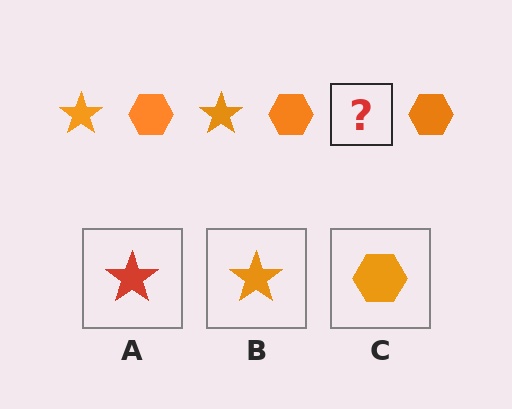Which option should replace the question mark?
Option B.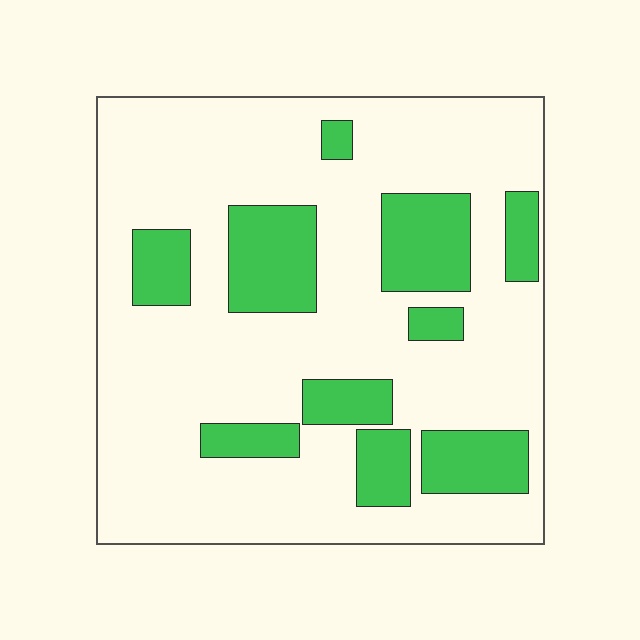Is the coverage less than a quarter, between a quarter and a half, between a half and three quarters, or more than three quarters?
Less than a quarter.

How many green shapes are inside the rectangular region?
10.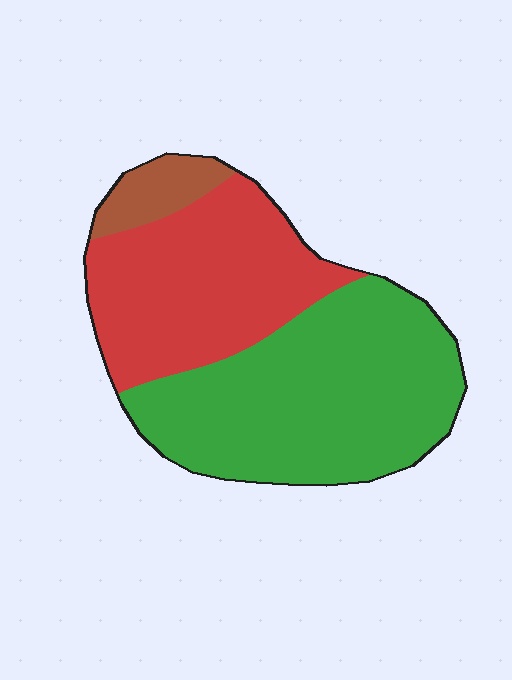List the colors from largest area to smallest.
From largest to smallest: green, red, brown.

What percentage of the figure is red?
Red covers roughly 40% of the figure.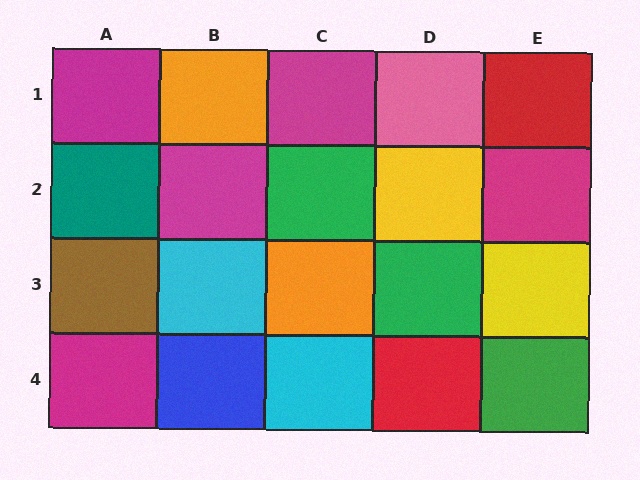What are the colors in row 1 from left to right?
Magenta, orange, magenta, pink, red.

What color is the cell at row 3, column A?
Brown.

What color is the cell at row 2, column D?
Yellow.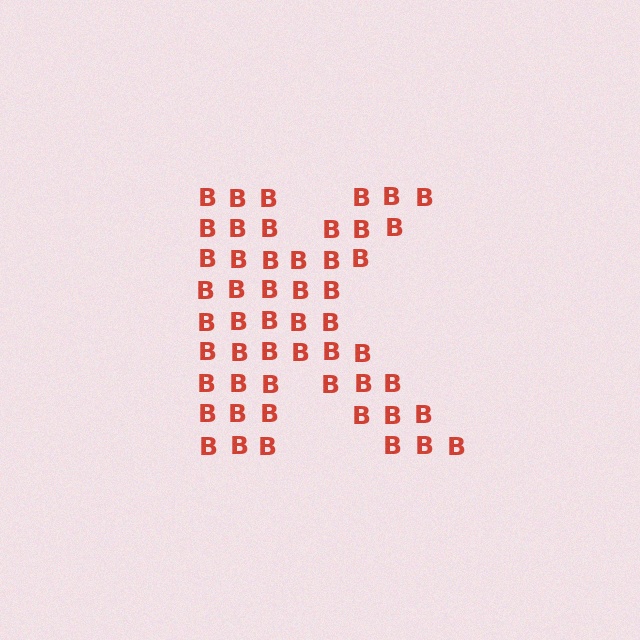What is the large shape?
The large shape is the letter K.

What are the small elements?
The small elements are letter B's.